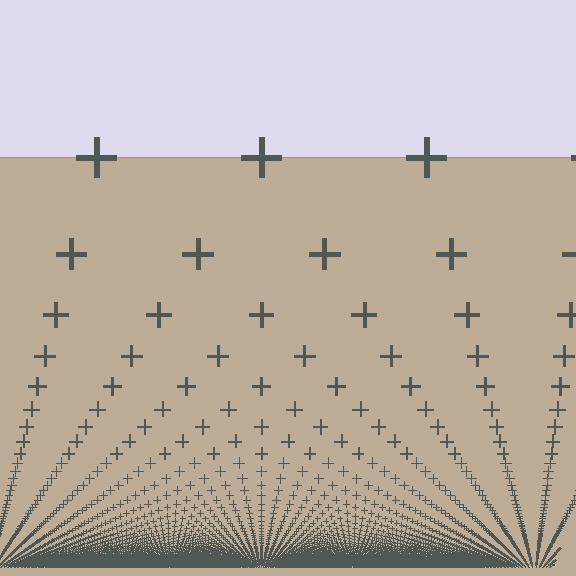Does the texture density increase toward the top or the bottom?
Density increases toward the bottom.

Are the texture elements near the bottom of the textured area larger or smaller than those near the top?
Smaller. The gradient is inverted — elements near the bottom are smaller and denser.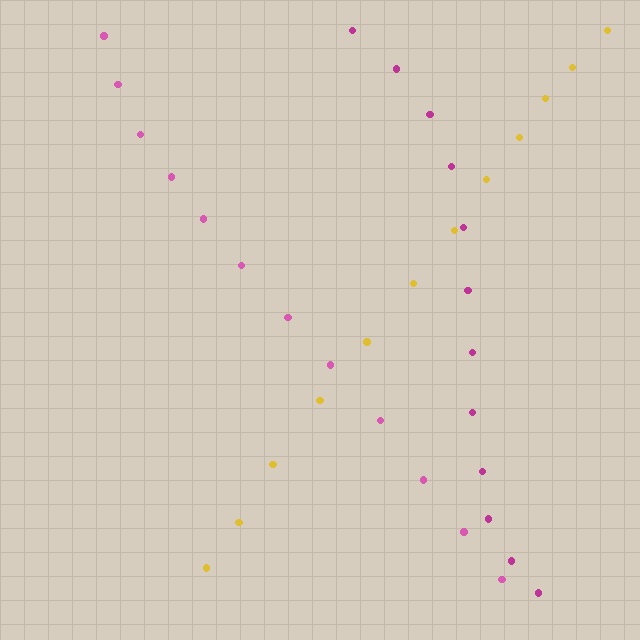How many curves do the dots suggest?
There are 3 distinct paths.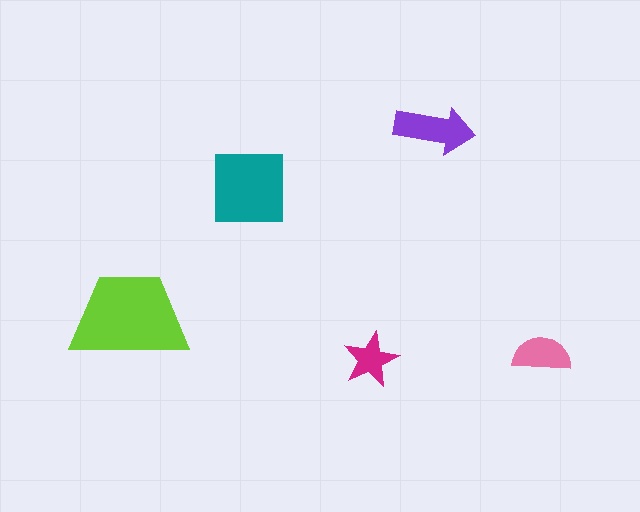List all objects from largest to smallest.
The lime trapezoid, the teal square, the purple arrow, the pink semicircle, the magenta star.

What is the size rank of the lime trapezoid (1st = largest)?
1st.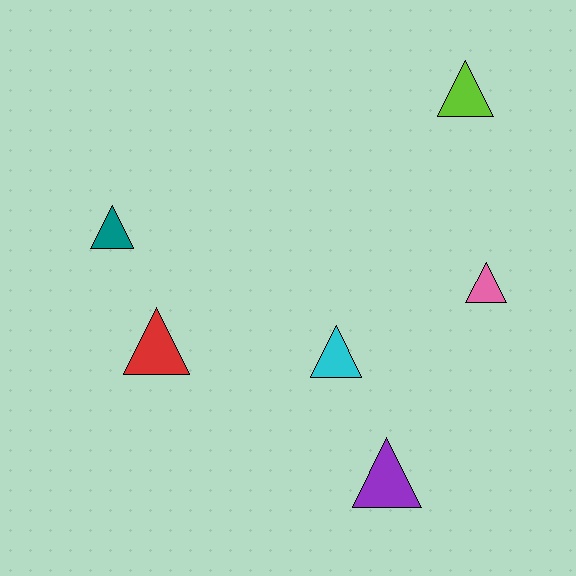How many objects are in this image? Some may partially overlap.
There are 6 objects.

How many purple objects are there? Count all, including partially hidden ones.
There is 1 purple object.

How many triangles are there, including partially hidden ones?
There are 6 triangles.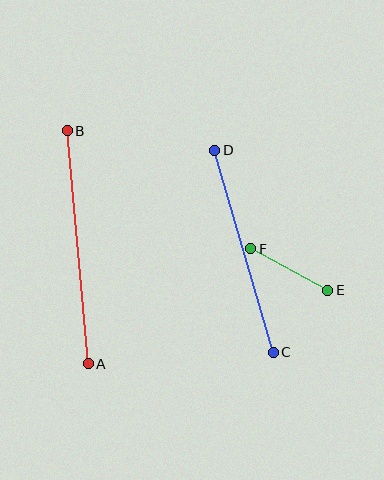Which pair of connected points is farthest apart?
Points A and B are farthest apart.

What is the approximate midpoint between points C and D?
The midpoint is at approximately (244, 251) pixels.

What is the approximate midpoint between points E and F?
The midpoint is at approximately (289, 270) pixels.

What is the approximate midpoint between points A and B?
The midpoint is at approximately (78, 247) pixels.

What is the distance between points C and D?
The distance is approximately 210 pixels.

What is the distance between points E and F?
The distance is approximately 88 pixels.